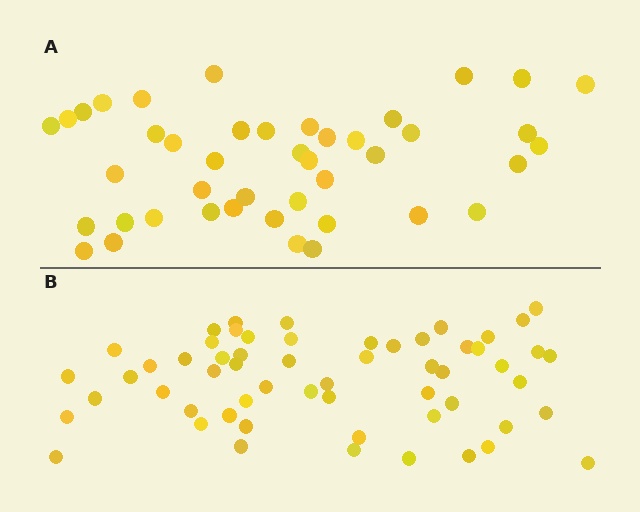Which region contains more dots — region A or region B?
Region B (the bottom region) has more dots.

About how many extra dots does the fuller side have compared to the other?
Region B has approximately 15 more dots than region A.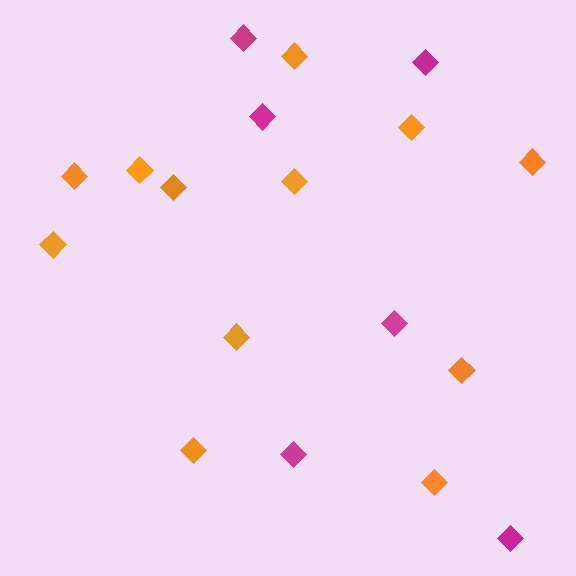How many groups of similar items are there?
There are 2 groups: one group of magenta diamonds (6) and one group of orange diamonds (12).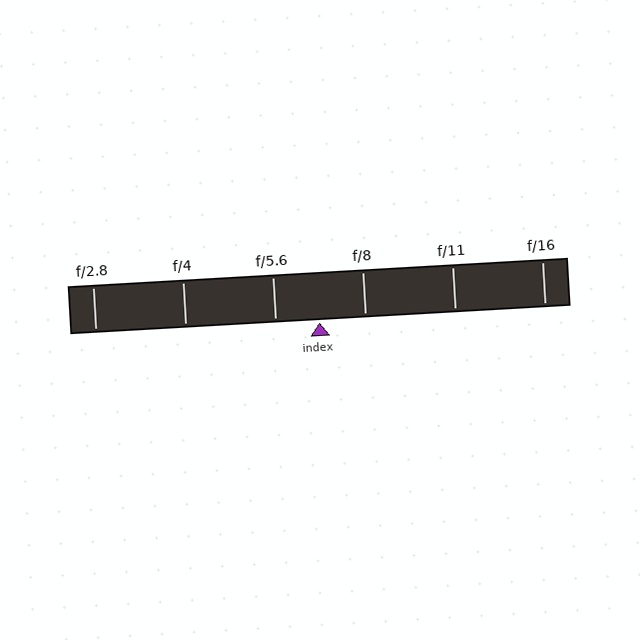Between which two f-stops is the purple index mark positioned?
The index mark is between f/5.6 and f/8.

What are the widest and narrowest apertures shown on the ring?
The widest aperture shown is f/2.8 and the narrowest is f/16.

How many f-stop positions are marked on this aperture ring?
There are 6 f-stop positions marked.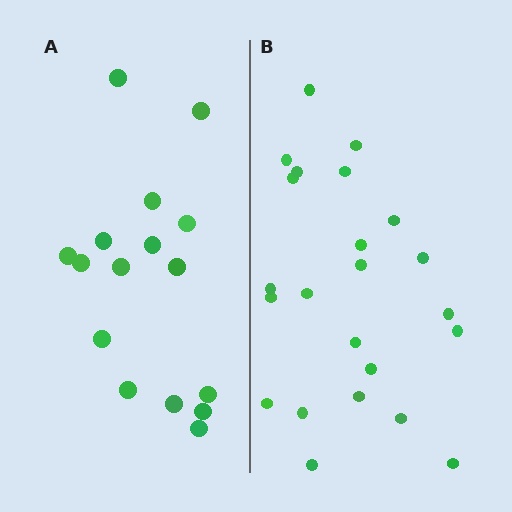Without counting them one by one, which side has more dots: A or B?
Region B (the right region) has more dots.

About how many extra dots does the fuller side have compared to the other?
Region B has roughly 8 or so more dots than region A.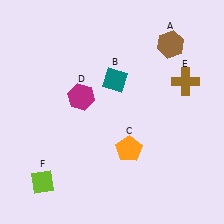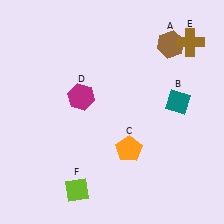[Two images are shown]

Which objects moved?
The objects that moved are: the teal diamond (B), the brown cross (E), the lime diamond (F).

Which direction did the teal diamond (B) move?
The teal diamond (B) moved right.